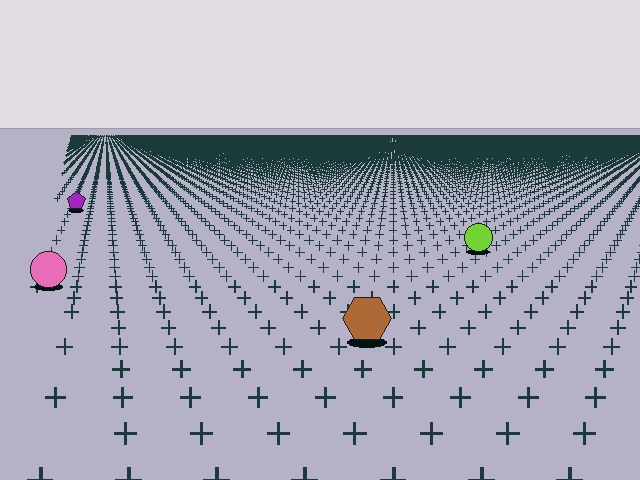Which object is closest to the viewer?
The brown hexagon is closest. The texture marks near it are larger and more spread out.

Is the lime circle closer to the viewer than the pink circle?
No. The pink circle is closer — you can tell from the texture gradient: the ground texture is coarser near it.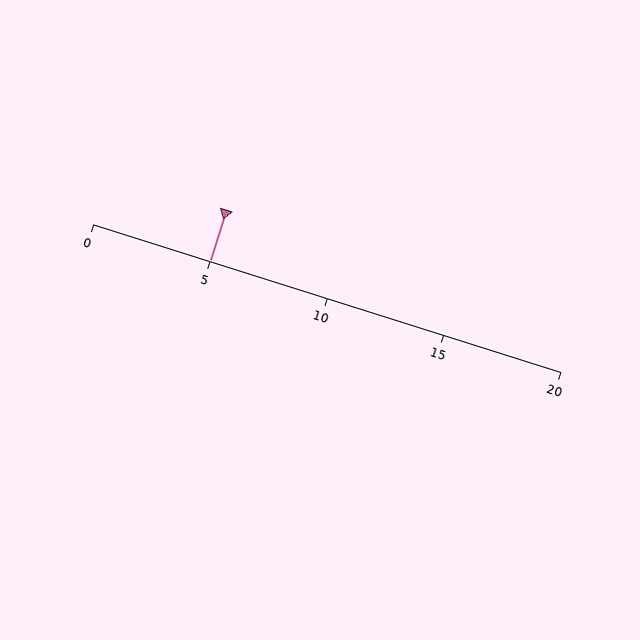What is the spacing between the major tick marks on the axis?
The major ticks are spaced 5 apart.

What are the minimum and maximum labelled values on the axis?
The axis runs from 0 to 20.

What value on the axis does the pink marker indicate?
The marker indicates approximately 5.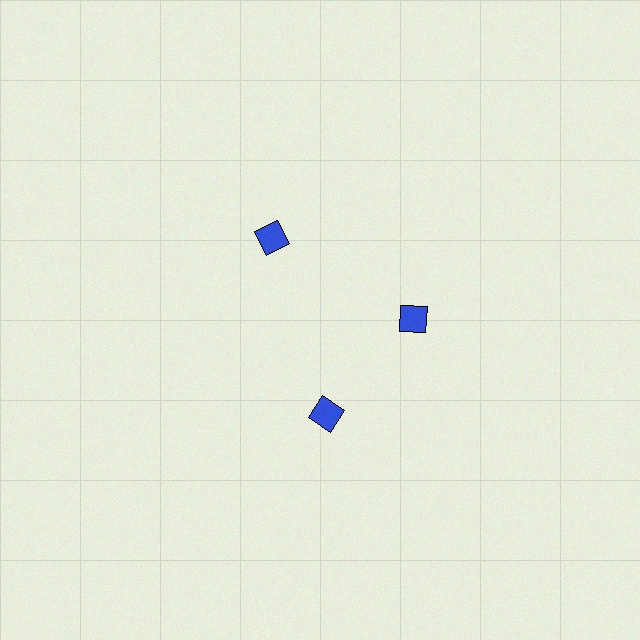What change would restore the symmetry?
The symmetry would be restored by rotating it back into even spacing with its neighbors so that all 3 diamonds sit at equal angles and equal distance from the center.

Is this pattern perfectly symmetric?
No. The 3 blue diamonds are arranged in a ring, but one element near the 7 o'clock position is rotated out of alignment along the ring, breaking the 3-fold rotational symmetry.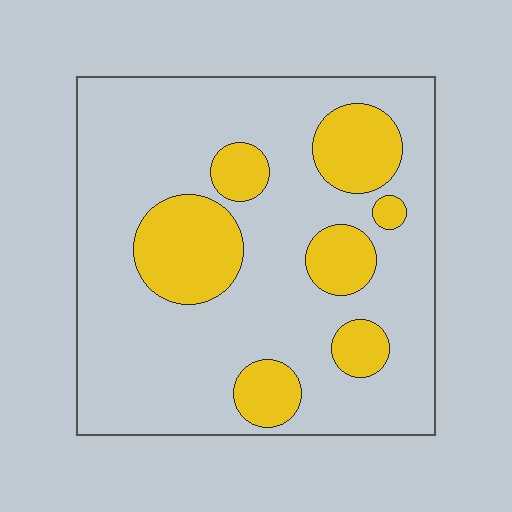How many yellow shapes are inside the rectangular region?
7.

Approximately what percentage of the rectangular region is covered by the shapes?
Approximately 25%.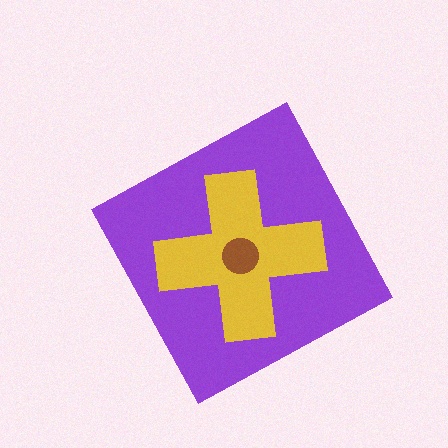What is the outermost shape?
The purple diamond.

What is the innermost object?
The brown circle.